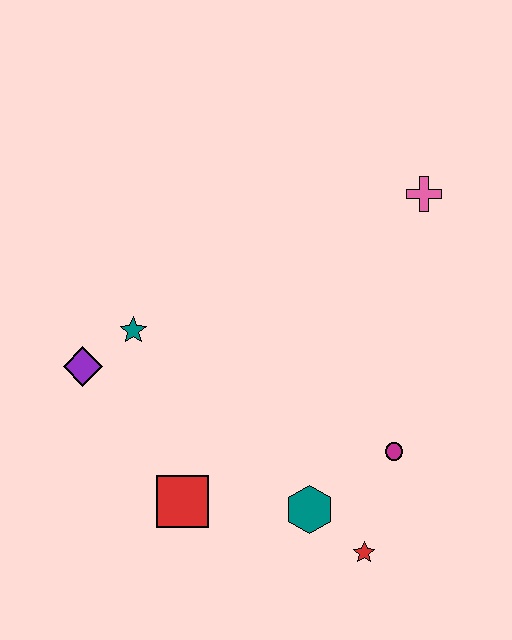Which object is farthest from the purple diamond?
The pink cross is farthest from the purple diamond.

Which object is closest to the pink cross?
The magenta circle is closest to the pink cross.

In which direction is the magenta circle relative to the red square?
The magenta circle is to the right of the red square.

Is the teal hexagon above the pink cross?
No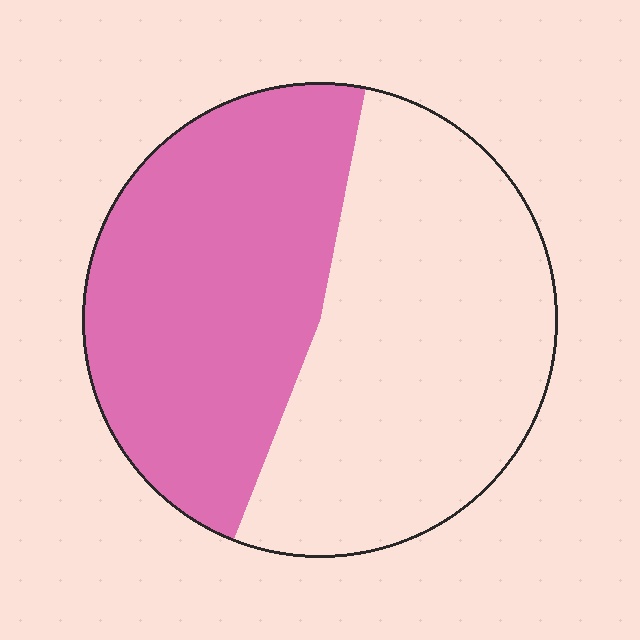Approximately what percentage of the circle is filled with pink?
Approximately 45%.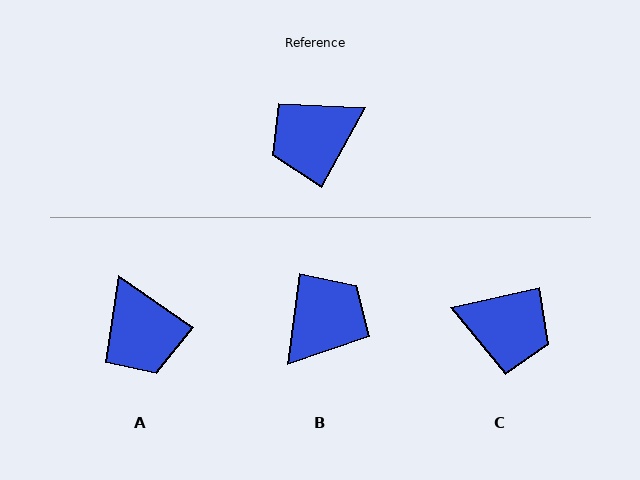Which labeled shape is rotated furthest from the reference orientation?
B, about 159 degrees away.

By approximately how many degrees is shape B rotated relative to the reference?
Approximately 159 degrees clockwise.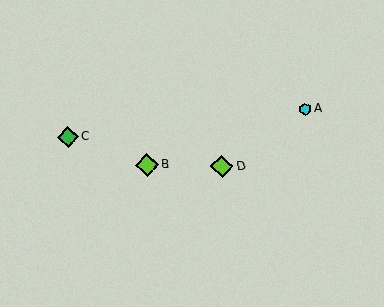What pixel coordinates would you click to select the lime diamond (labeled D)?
Click at (222, 166) to select the lime diamond D.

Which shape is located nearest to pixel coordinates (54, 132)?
The green diamond (labeled C) at (68, 137) is nearest to that location.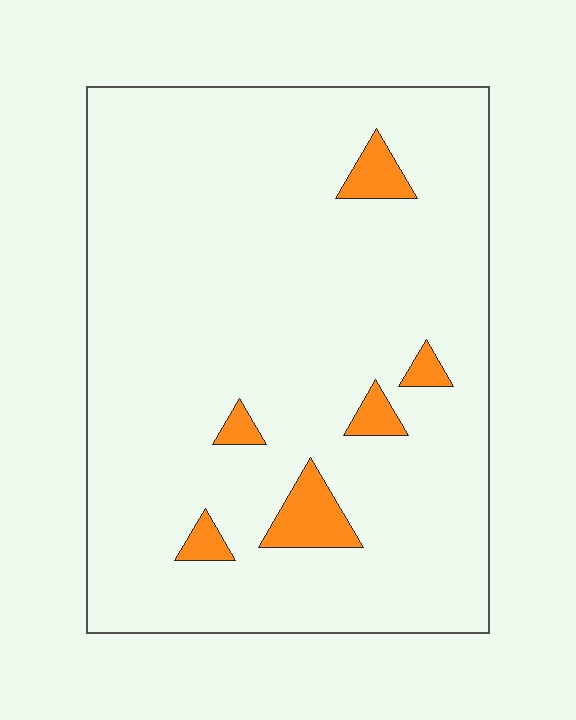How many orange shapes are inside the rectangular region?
6.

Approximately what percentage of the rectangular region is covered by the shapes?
Approximately 5%.